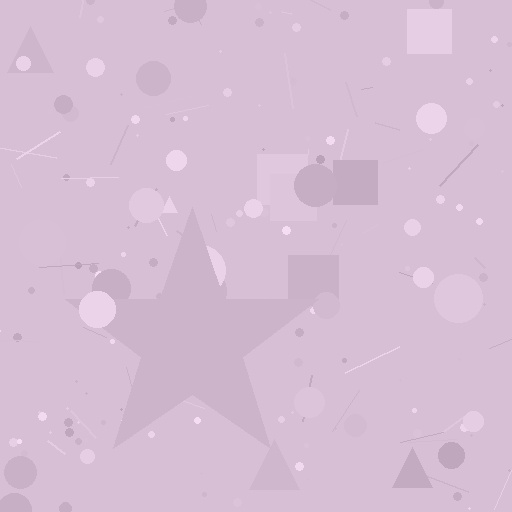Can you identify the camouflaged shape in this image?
The camouflaged shape is a star.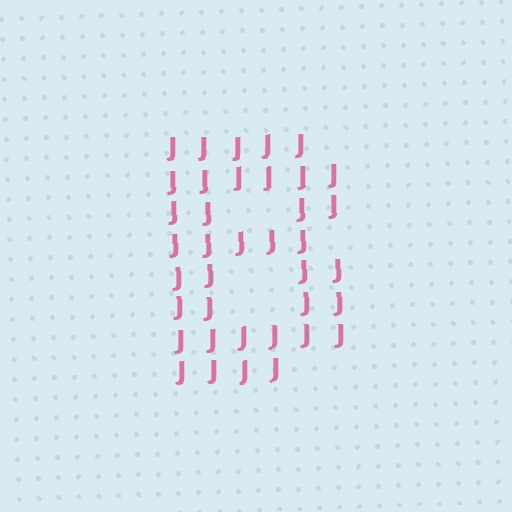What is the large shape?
The large shape is the letter B.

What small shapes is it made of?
It is made of small letter J's.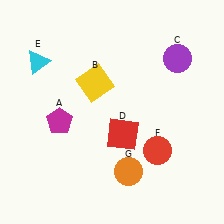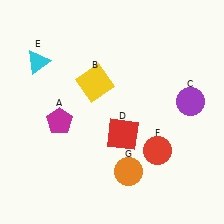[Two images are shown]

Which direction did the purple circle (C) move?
The purple circle (C) moved down.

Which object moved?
The purple circle (C) moved down.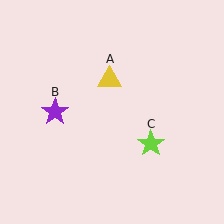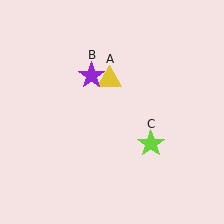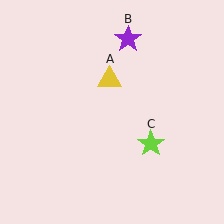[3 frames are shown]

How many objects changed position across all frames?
1 object changed position: purple star (object B).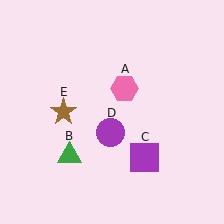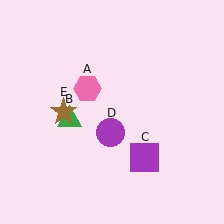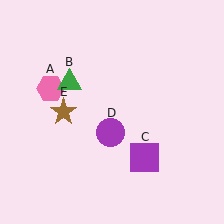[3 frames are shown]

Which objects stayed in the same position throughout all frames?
Purple square (object C) and purple circle (object D) and brown star (object E) remained stationary.